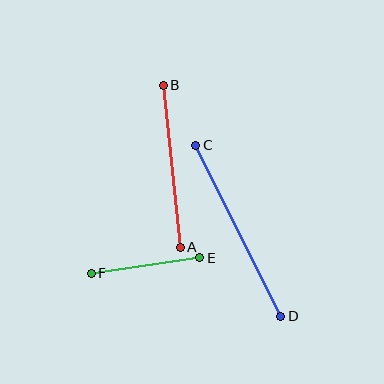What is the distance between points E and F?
The distance is approximately 109 pixels.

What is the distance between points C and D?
The distance is approximately 191 pixels.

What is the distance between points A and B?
The distance is approximately 163 pixels.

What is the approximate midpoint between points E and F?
The midpoint is at approximately (146, 265) pixels.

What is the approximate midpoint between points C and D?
The midpoint is at approximately (238, 231) pixels.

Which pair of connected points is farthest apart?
Points C and D are farthest apart.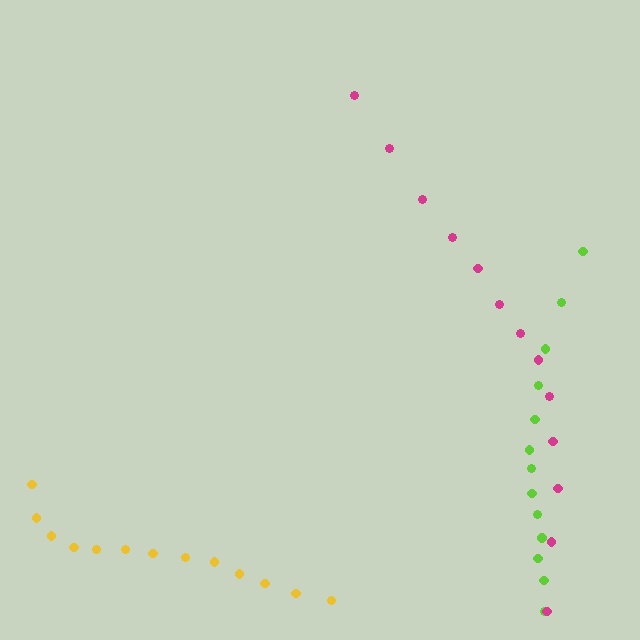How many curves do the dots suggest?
There are 3 distinct paths.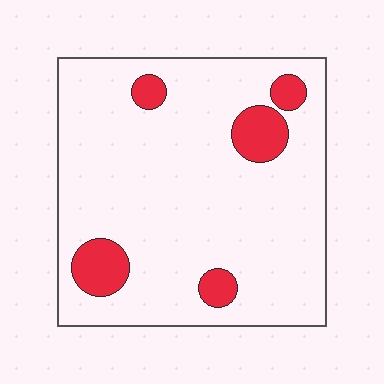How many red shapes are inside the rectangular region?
5.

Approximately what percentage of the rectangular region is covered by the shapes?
Approximately 10%.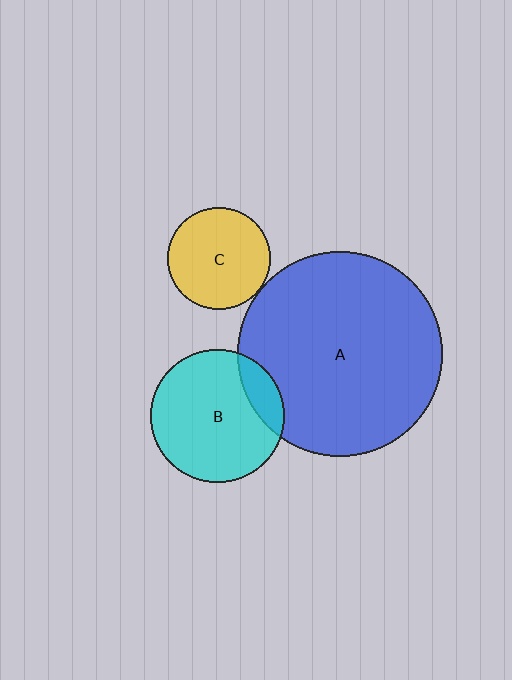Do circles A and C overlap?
Yes.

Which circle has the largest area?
Circle A (blue).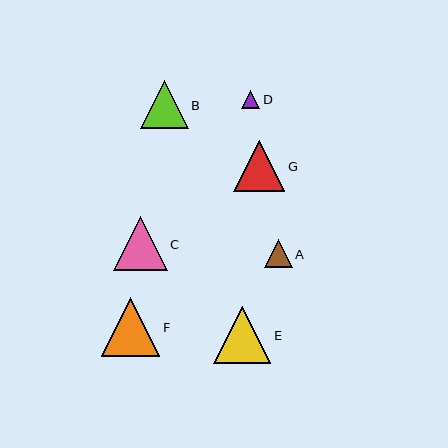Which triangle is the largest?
Triangle F is the largest with a size of approximately 59 pixels.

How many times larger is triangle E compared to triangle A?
Triangle E is approximately 2.0 times the size of triangle A.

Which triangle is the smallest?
Triangle D is the smallest with a size of approximately 18 pixels.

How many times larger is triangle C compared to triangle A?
Triangle C is approximately 1.9 times the size of triangle A.